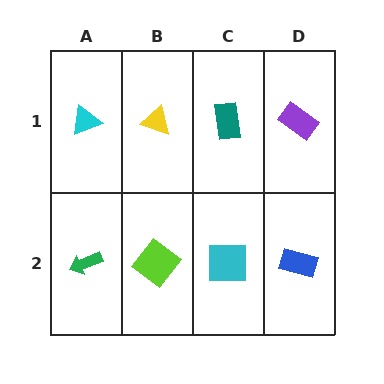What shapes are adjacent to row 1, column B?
A lime diamond (row 2, column B), a cyan triangle (row 1, column A), a teal rectangle (row 1, column C).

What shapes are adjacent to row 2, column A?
A cyan triangle (row 1, column A), a lime diamond (row 2, column B).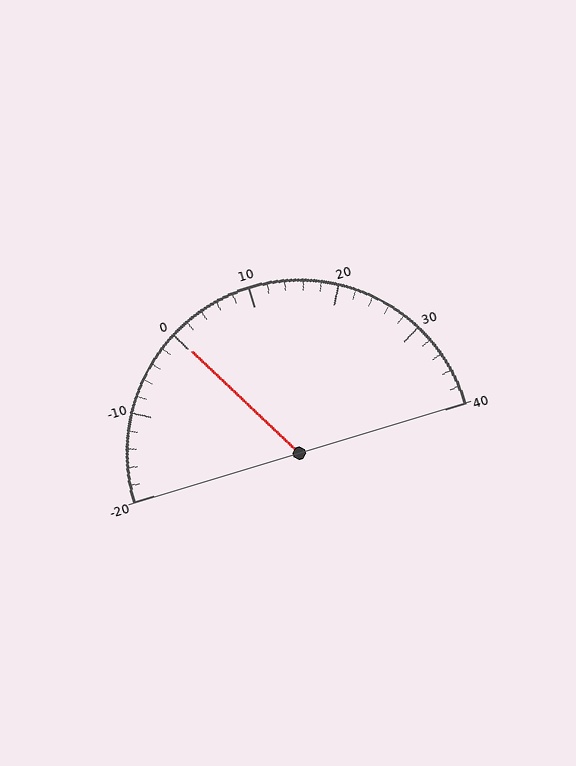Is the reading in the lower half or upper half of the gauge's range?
The reading is in the lower half of the range (-20 to 40).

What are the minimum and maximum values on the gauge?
The gauge ranges from -20 to 40.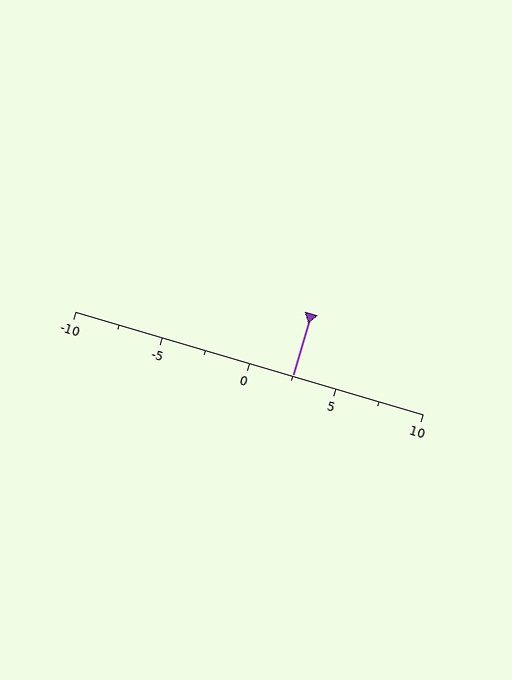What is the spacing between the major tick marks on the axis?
The major ticks are spaced 5 apart.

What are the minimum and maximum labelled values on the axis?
The axis runs from -10 to 10.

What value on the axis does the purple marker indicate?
The marker indicates approximately 2.5.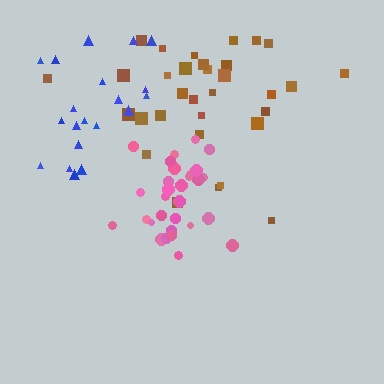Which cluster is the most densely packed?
Pink.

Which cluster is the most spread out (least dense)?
Blue.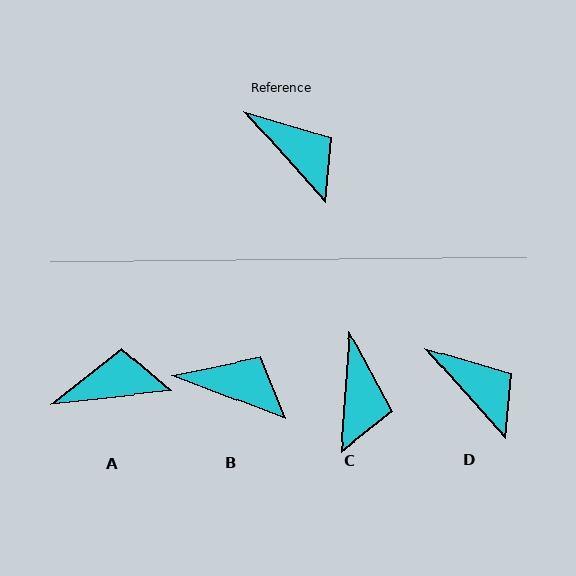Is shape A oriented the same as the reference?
No, it is off by about 55 degrees.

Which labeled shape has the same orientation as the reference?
D.